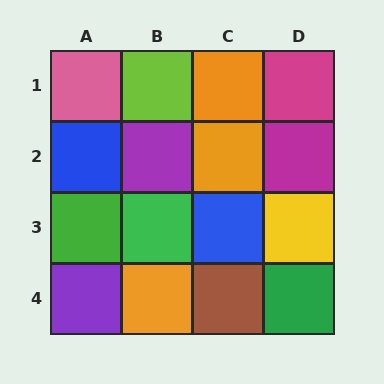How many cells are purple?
2 cells are purple.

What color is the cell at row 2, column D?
Magenta.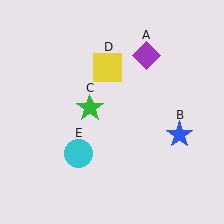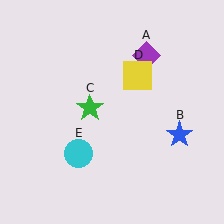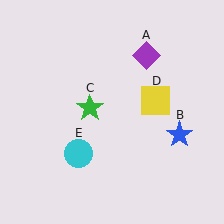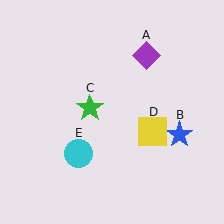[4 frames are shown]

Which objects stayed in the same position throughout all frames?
Purple diamond (object A) and blue star (object B) and green star (object C) and cyan circle (object E) remained stationary.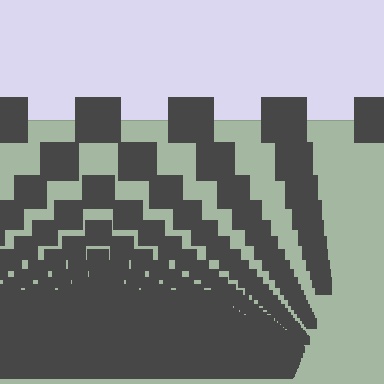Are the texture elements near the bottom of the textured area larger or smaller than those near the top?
Smaller. The gradient is inverted — elements near the bottom are smaller and denser.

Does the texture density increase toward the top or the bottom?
Density increases toward the bottom.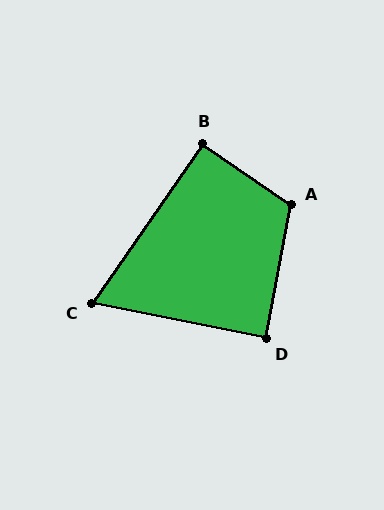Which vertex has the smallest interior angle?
C, at approximately 66 degrees.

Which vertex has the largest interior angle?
A, at approximately 114 degrees.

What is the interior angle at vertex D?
Approximately 90 degrees (approximately right).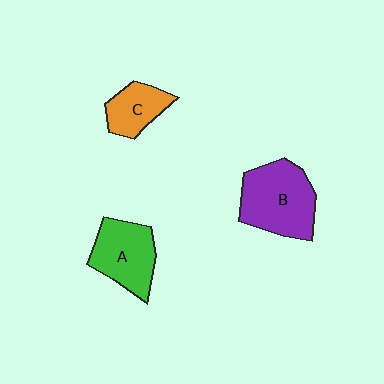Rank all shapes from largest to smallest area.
From largest to smallest: B (purple), A (green), C (orange).